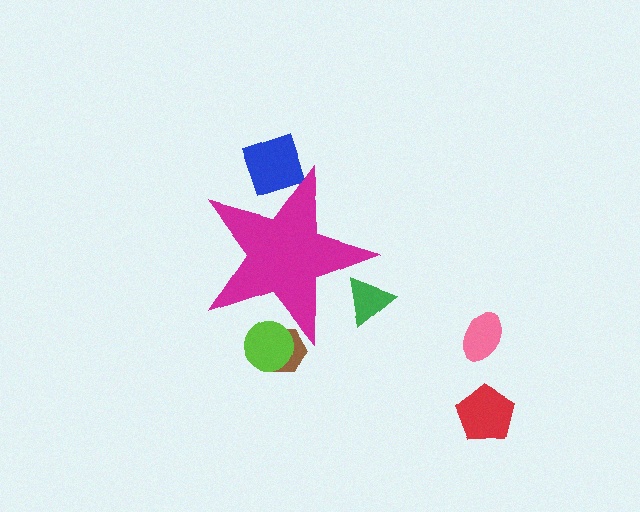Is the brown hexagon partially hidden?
Yes, the brown hexagon is partially hidden behind the magenta star.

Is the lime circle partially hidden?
Yes, the lime circle is partially hidden behind the magenta star.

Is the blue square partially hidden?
Yes, the blue square is partially hidden behind the magenta star.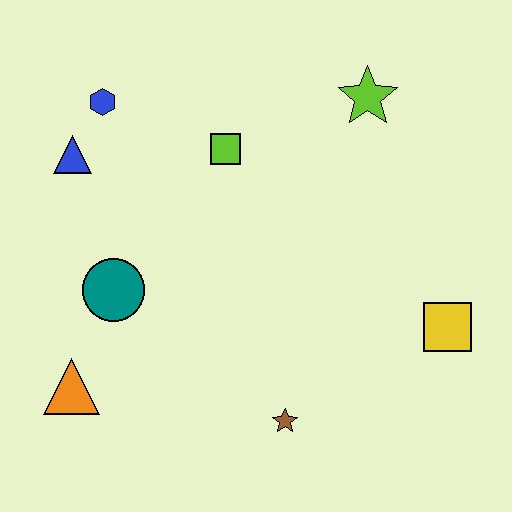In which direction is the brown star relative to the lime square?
The brown star is below the lime square.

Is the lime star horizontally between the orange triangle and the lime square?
No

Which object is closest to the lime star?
The lime square is closest to the lime star.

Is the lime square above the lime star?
No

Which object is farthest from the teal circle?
The yellow square is farthest from the teal circle.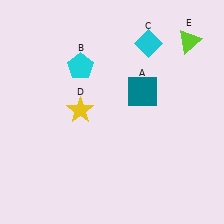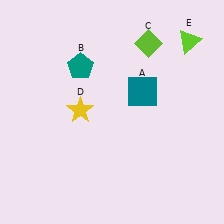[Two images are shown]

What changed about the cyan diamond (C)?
In Image 1, C is cyan. In Image 2, it changed to lime.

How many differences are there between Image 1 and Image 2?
There are 2 differences between the two images.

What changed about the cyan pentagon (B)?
In Image 1, B is cyan. In Image 2, it changed to teal.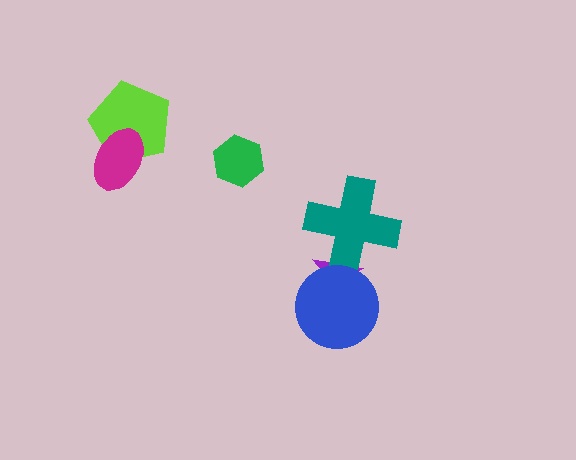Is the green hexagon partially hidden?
No, no other shape covers it.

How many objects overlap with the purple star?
2 objects overlap with the purple star.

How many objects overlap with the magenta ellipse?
1 object overlaps with the magenta ellipse.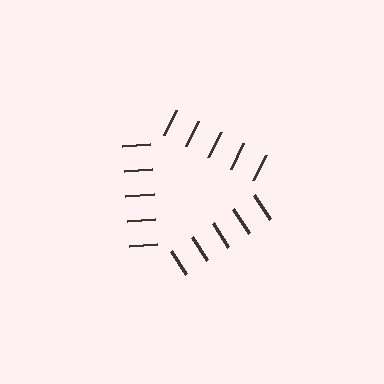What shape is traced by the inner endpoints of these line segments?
An illusory triangle — the line segments terminate on its edges but no continuous stroke is drawn.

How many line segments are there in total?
15 — 5 along each of the 3 edges.